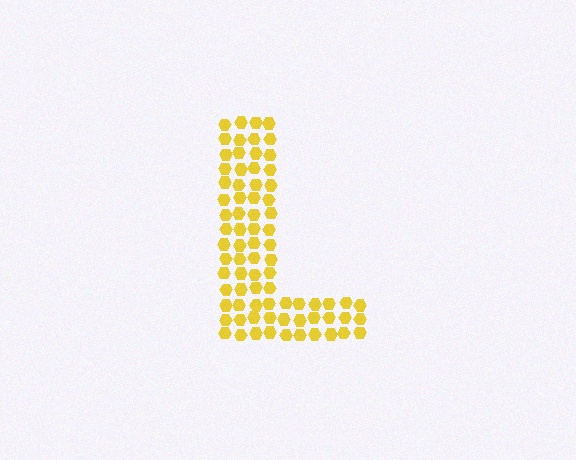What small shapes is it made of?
It is made of small hexagons.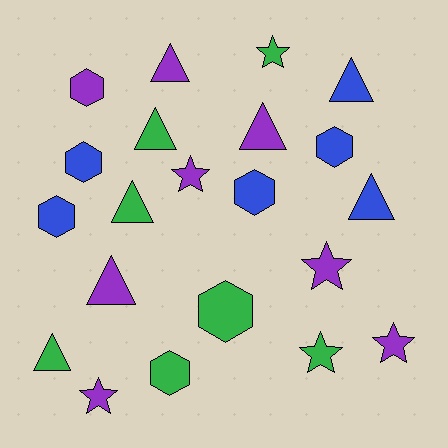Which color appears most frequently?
Purple, with 8 objects.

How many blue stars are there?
There are no blue stars.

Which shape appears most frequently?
Triangle, with 8 objects.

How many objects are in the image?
There are 21 objects.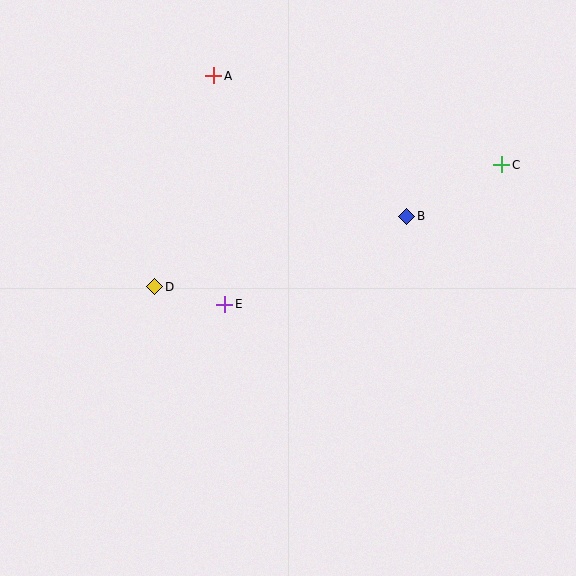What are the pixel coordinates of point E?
Point E is at (225, 304).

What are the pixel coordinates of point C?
Point C is at (502, 165).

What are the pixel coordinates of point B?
Point B is at (407, 216).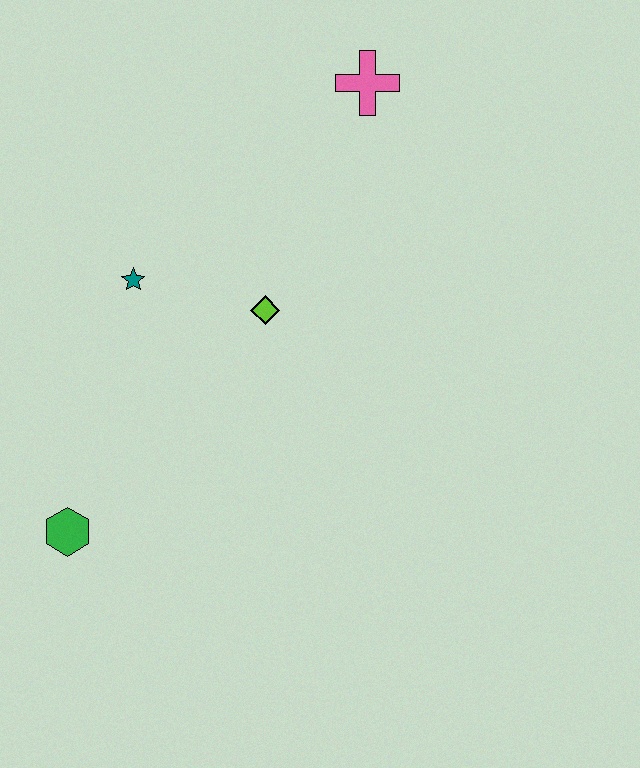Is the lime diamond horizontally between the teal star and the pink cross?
Yes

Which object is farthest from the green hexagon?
The pink cross is farthest from the green hexagon.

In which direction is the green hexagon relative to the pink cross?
The green hexagon is below the pink cross.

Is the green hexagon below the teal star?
Yes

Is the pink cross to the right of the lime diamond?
Yes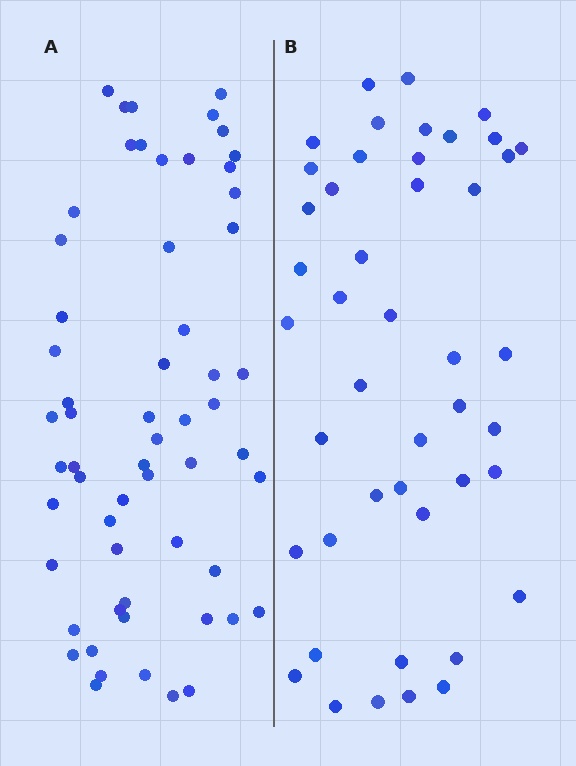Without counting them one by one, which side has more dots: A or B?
Region A (the left region) has more dots.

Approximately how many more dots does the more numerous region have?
Region A has approximately 15 more dots than region B.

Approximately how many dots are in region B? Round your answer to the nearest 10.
About 40 dots. (The exact count is 45, which rounds to 40.)